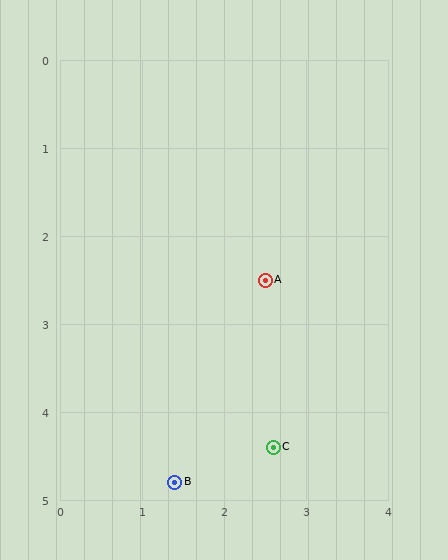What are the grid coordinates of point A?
Point A is at approximately (2.5, 2.5).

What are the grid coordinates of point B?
Point B is at approximately (1.4, 4.8).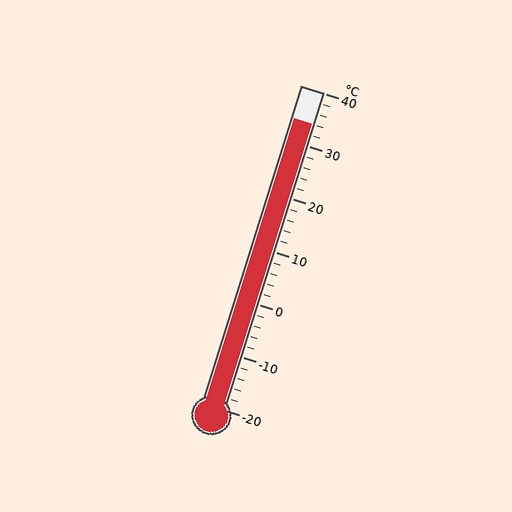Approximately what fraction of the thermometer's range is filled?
The thermometer is filled to approximately 90% of its range.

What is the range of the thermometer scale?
The thermometer scale ranges from -20°C to 40°C.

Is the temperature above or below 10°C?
The temperature is above 10°C.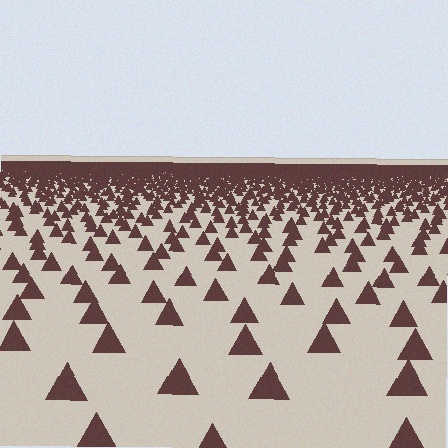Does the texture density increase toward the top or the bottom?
Density increases toward the top.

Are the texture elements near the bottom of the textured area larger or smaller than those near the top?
Larger. Near the bottom, elements are closer to the viewer and appear at a bigger on-screen size.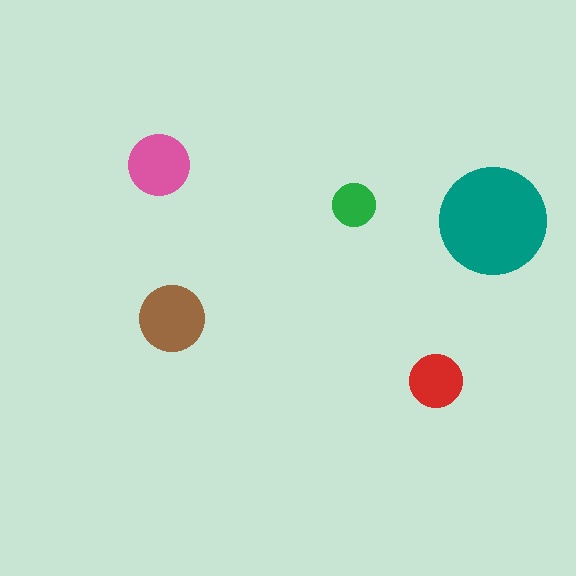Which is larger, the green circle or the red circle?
The red one.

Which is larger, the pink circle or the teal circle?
The teal one.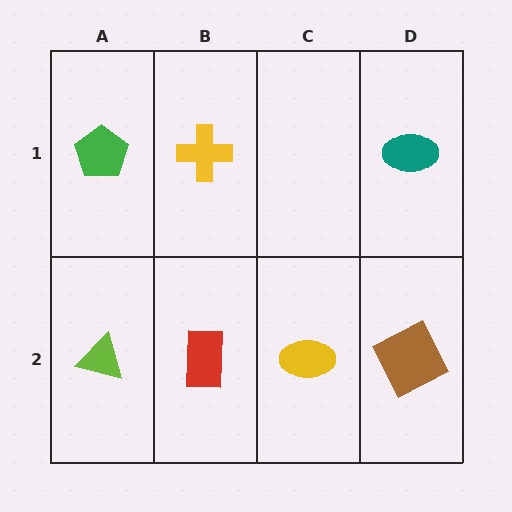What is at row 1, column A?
A green pentagon.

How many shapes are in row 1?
3 shapes.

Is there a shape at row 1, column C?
No, that cell is empty.